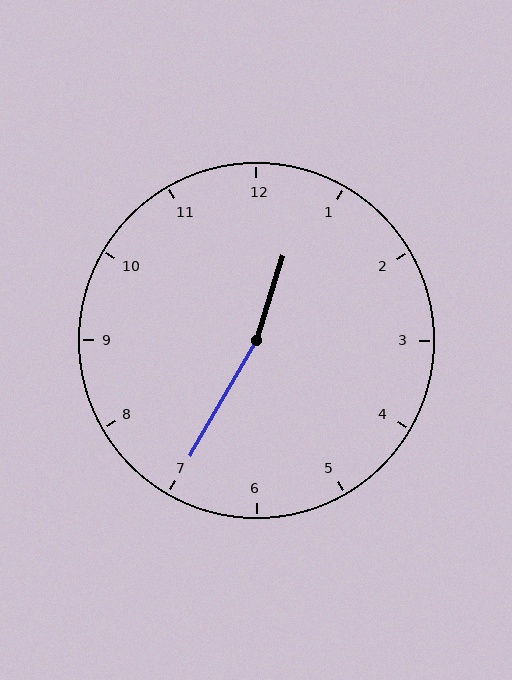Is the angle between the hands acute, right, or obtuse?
It is obtuse.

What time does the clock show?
12:35.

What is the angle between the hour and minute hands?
Approximately 168 degrees.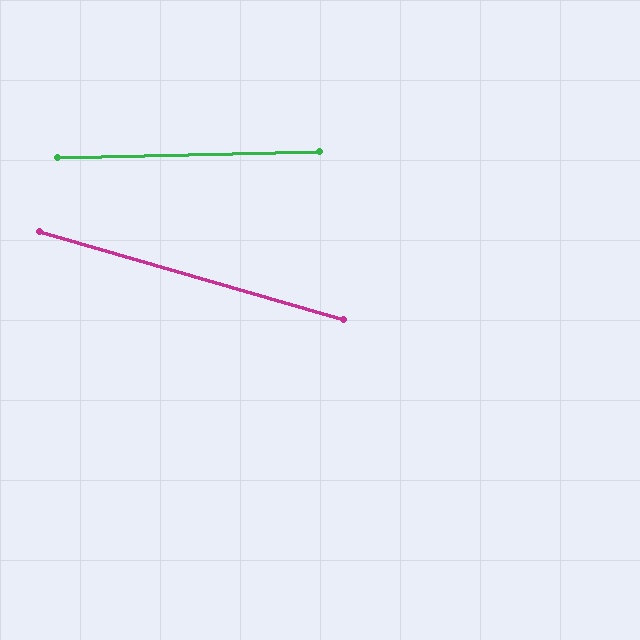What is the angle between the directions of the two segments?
Approximately 17 degrees.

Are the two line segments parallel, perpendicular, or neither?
Neither parallel nor perpendicular — they differ by about 17°.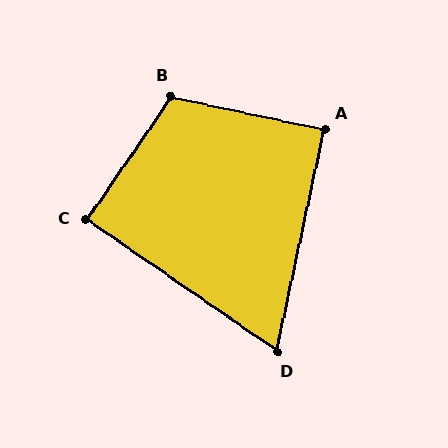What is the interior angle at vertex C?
Approximately 90 degrees (approximately right).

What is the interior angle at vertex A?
Approximately 90 degrees (approximately right).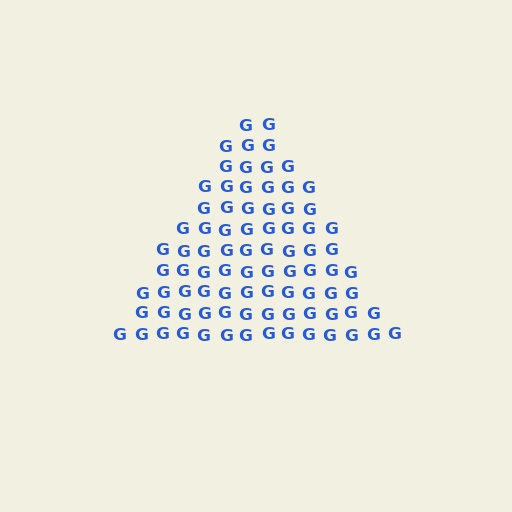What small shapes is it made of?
It is made of small letter G's.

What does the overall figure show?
The overall figure shows a triangle.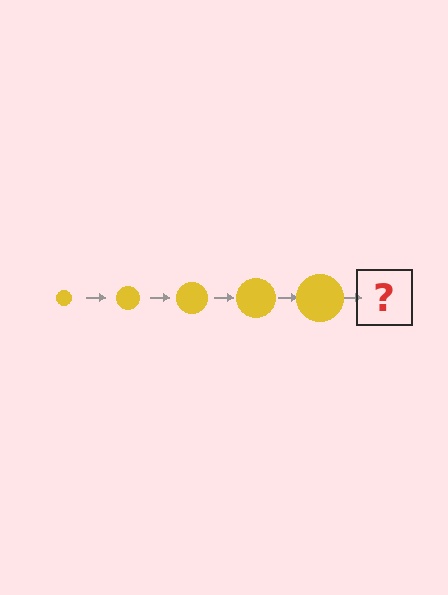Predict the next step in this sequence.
The next step is a yellow circle, larger than the previous one.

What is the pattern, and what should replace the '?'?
The pattern is that the circle gets progressively larger each step. The '?' should be a yellow circle, larger than the previous one.